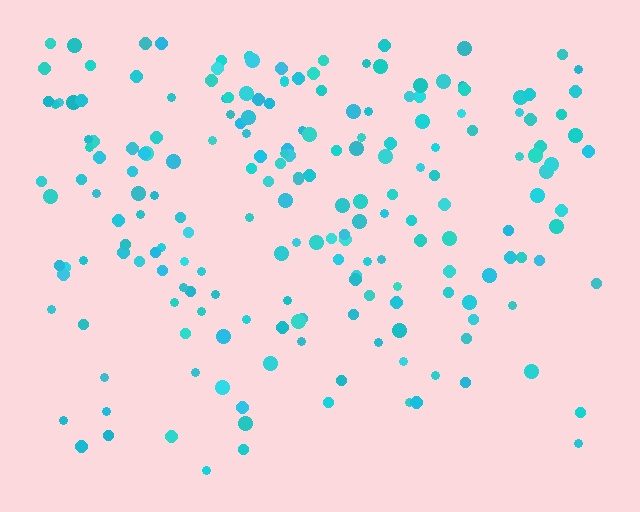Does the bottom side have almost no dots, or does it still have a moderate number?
Still a moderate number, just noticeably fewer than the top.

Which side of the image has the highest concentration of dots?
The top.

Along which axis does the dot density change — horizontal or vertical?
Vertical.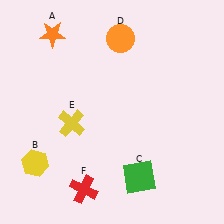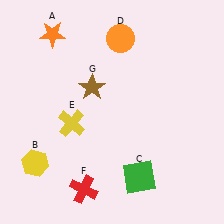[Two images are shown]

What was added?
A brown star (G) was added in Image 2.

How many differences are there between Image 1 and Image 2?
There is 1 difference between the two images.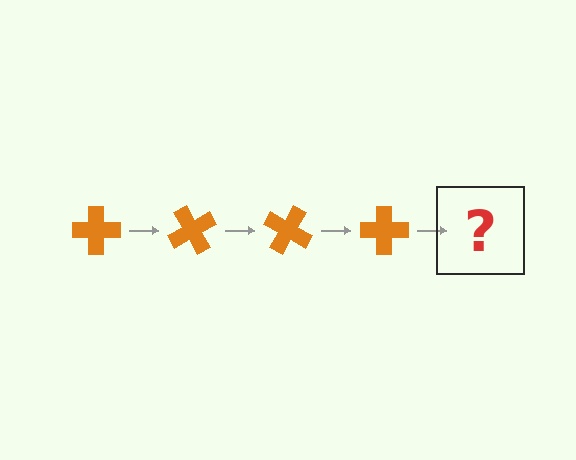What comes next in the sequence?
The next element should be an orange cross rotated 240 degrees.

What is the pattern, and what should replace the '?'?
The pattern is that the cross rotates 60 degrees each step. The '?' should be an orange cross rotated 240 degrees.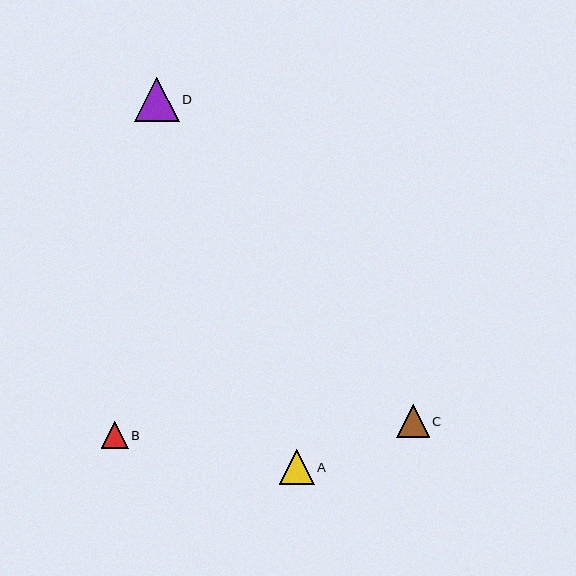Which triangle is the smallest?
Triangle B is the smallest with a size of approximately 27 pixels.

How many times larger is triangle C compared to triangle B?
Triangle C is approximately 1.2 times the size of triangle B.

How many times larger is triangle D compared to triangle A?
Triangle D is approximately 1.3 times the size of triangle A.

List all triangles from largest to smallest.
From largest to smallest: D, A, C, B.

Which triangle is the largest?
Triangle D is the largest with a size of approximately 45 pixels.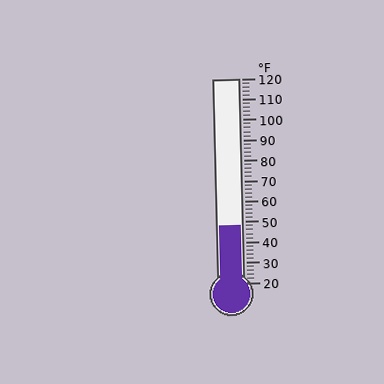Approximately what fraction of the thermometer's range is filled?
The thermometer is filled to approximately 30% of its range.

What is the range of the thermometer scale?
The thermometer scale ranges from 20°F to 120°F.